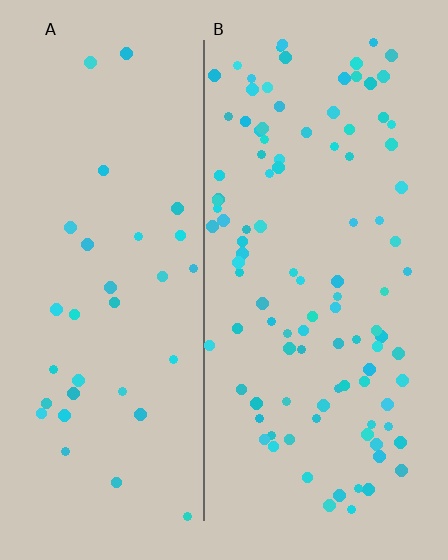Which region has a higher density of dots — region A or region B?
B (the right).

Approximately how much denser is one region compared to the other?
Approximately 3.0× — region B over region A.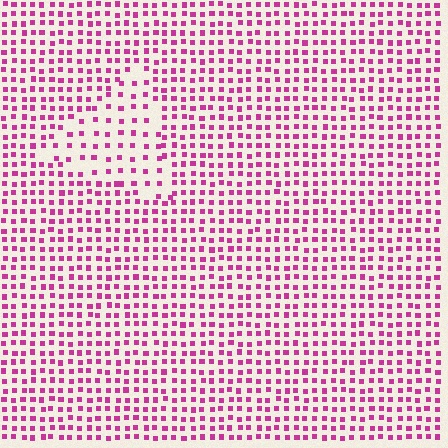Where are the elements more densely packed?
The elements are more densely packed outside the triangle boundary.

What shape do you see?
I see a triangle.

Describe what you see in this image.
The image contains small magenta elements arranged at two different densities. A triangle-shaped region is visible where the elements are less densely packed than the surrounding area.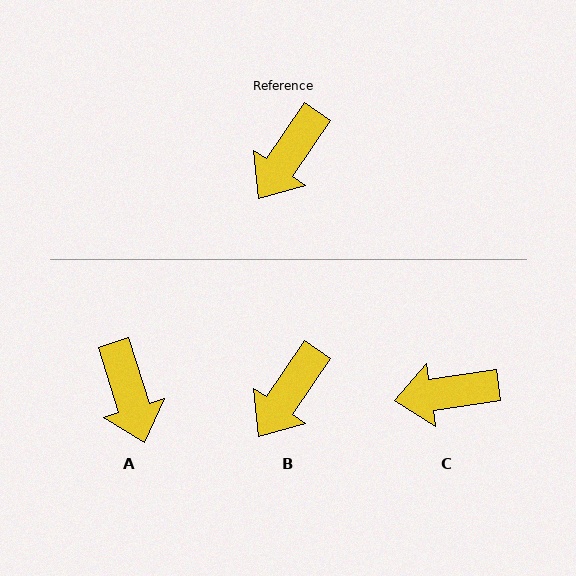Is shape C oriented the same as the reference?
No, it is off by about 48 degrees.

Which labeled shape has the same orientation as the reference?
B.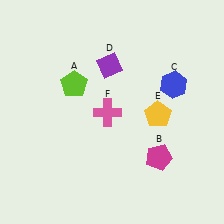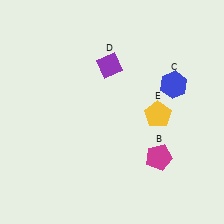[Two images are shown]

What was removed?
The lime pentagon (A), the pink cross (F) were removed in Image 2.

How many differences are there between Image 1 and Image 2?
There are 2 differences between the two images.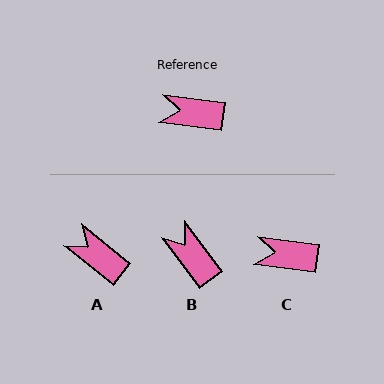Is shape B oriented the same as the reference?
No, it is off by about 46 degrees.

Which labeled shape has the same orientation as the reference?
C.